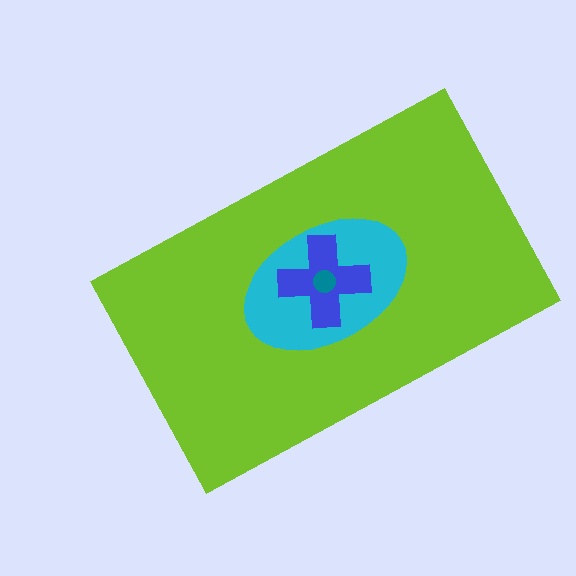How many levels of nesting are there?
4.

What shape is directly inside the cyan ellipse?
The blue cross.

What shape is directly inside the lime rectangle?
The cyan ellipse.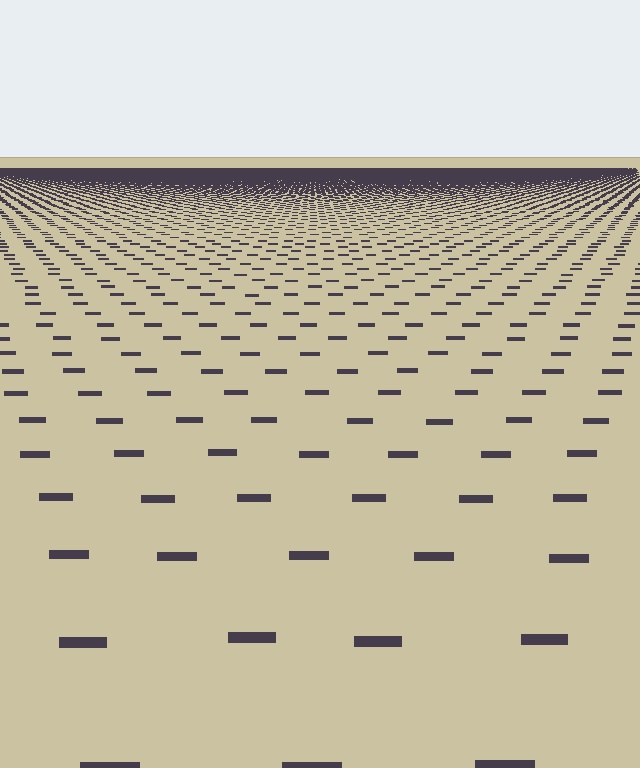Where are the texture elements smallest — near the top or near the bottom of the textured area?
Near the top.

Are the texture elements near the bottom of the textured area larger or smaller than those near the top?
Larger. Near the bottom, elements are closer to the viewer and appear at a bigger on-screen size.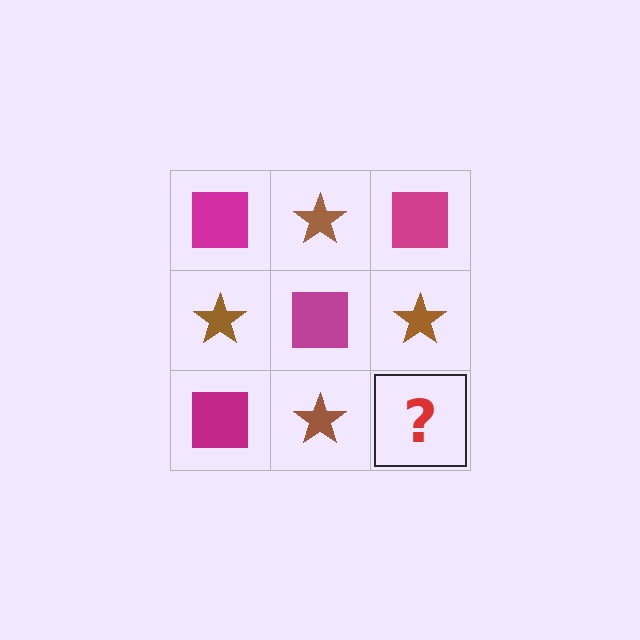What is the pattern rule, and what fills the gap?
The rule is that it alternates magenta square and brown star in a checkerboard pattern. The gap should be filled with a magenta square.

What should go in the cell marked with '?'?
The missing cell should contain a magenta square.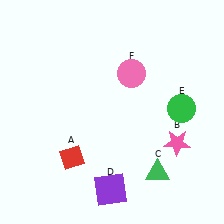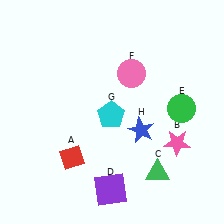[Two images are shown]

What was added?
A cyan pentagon (G), a blue star (H) were added in Image 2.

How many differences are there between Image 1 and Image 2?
There are 2 differences between the two images.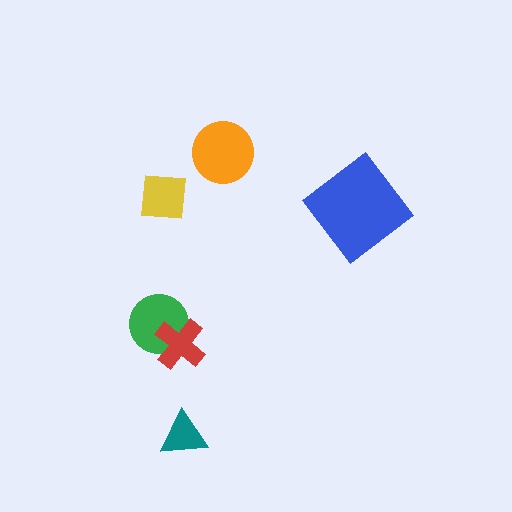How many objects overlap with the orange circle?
0 objects overlap with the orange circle.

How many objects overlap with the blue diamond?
0 objects overlap with the blue diamond.